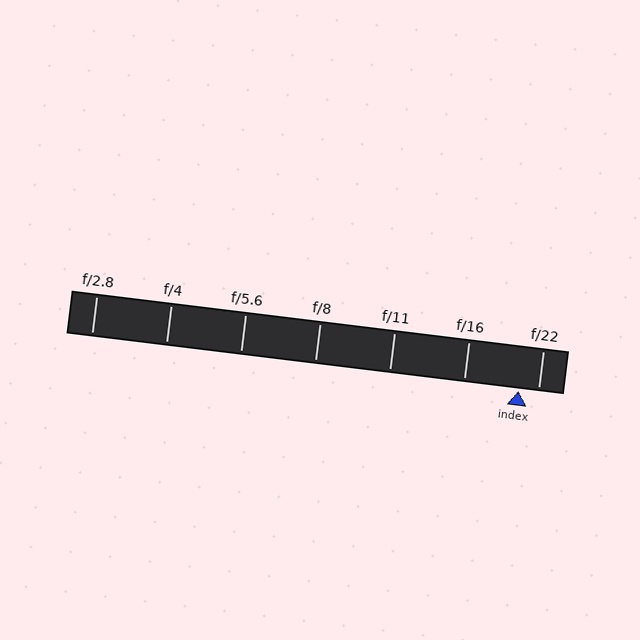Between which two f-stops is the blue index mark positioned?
The index mark is between f/16 and f/22.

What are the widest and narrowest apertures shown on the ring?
The widest aperture shown is f/2.8 and the narrowest is f/22.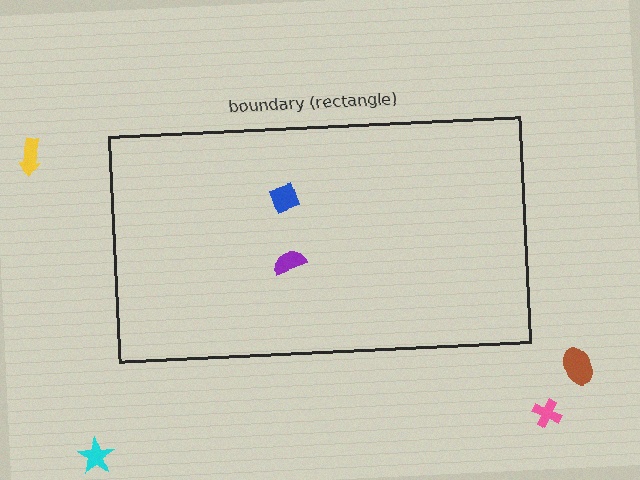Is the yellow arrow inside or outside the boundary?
Outside.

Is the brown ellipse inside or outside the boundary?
Outside.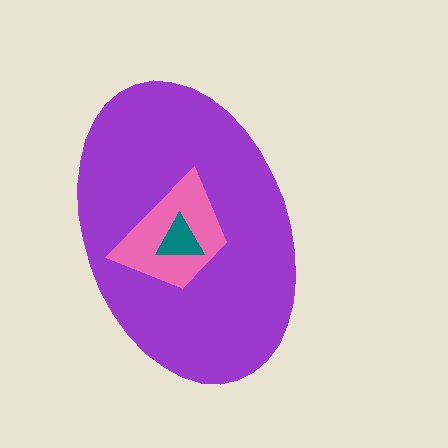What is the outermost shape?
The purple ellipse.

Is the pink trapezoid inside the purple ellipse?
Yes.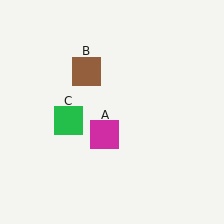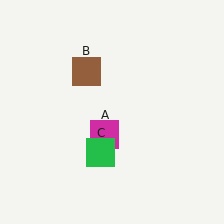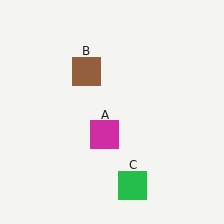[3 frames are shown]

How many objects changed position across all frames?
1 object changed position: green square (object C).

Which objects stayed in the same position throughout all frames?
Magenta square (object A) and brown square (object B) remained stationary.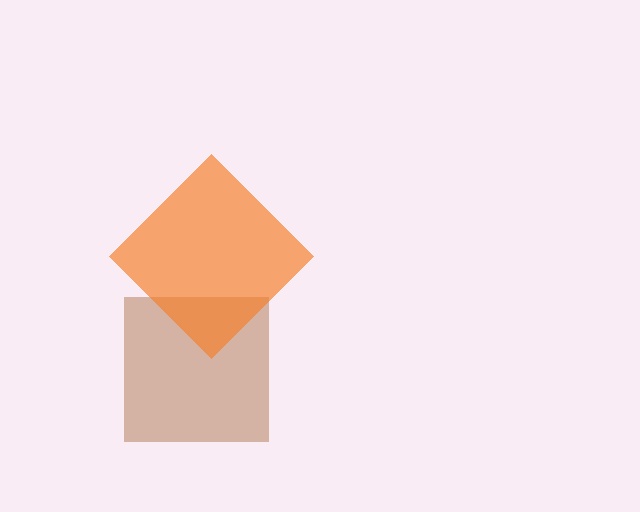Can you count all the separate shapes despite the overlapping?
Yes, there are 2 separate shapes.